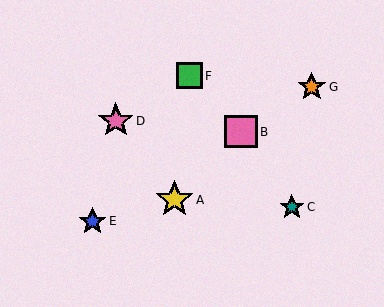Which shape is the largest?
The yellow star (labeled A) is the largest.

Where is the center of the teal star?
The center of the teal star is at (292, 207).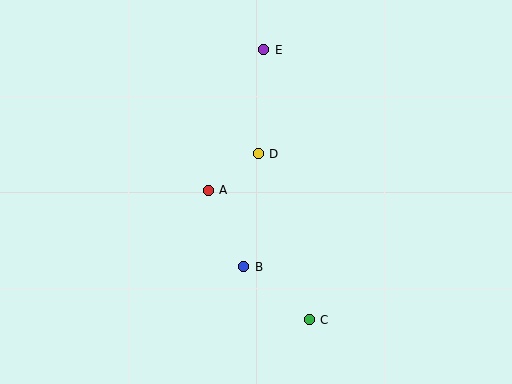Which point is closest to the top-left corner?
Point E is closest to the top-left corner.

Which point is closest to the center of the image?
Point D at (258, 154) is closest to the center.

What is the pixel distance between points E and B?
The distance between E and B is 218 pixels.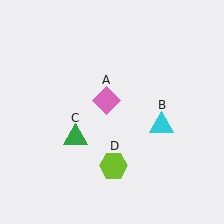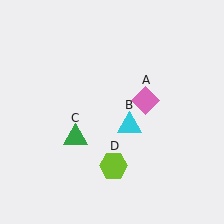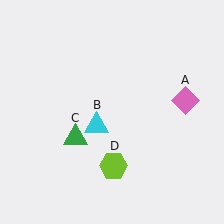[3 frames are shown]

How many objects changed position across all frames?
2 objects changed position: pink diamond (object A), cyan triangle (object B).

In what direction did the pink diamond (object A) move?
The pink diamond (object A) moved right.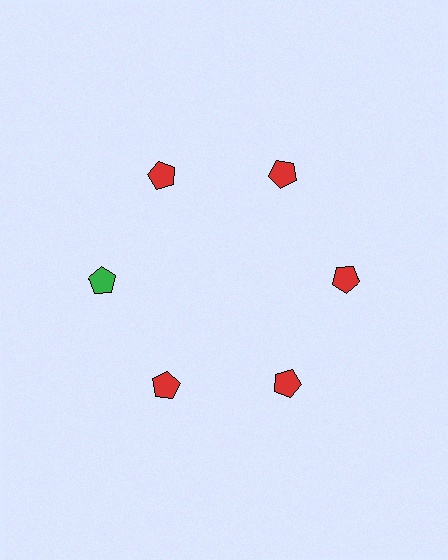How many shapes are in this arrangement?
There are 6 shapes arranged in a ring pattern.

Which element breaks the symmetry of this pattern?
The green pentagon at roughly the 9 o'clock position breaks the symmetry. All other shapes are red pentagons.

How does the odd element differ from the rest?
It has a different color: green instead of red.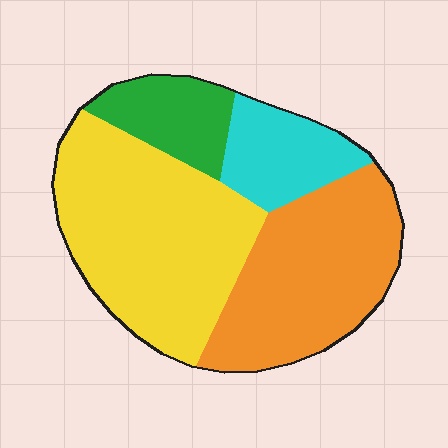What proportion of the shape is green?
Green takes up about one eighth (1/8) of the shape.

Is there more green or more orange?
Orange.